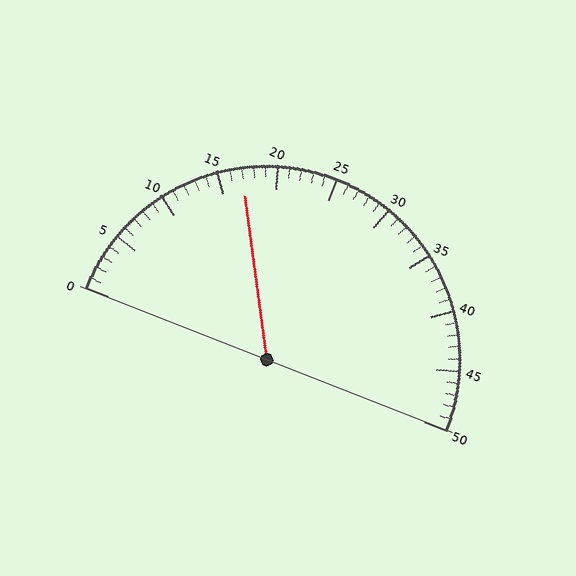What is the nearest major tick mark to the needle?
The nearest major tick mark is 15.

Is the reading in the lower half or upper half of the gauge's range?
The reading is in the lower half of the range (0 to 50).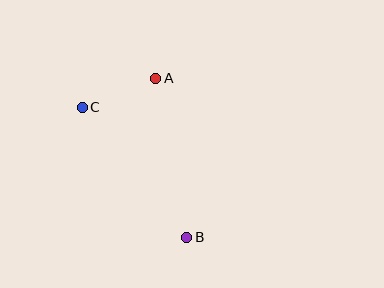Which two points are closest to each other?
Points A and C are closest to each other.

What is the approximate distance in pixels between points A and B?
The distance between A and B is approximately 162 pixels.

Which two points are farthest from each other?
Points B and C are farthest from each other.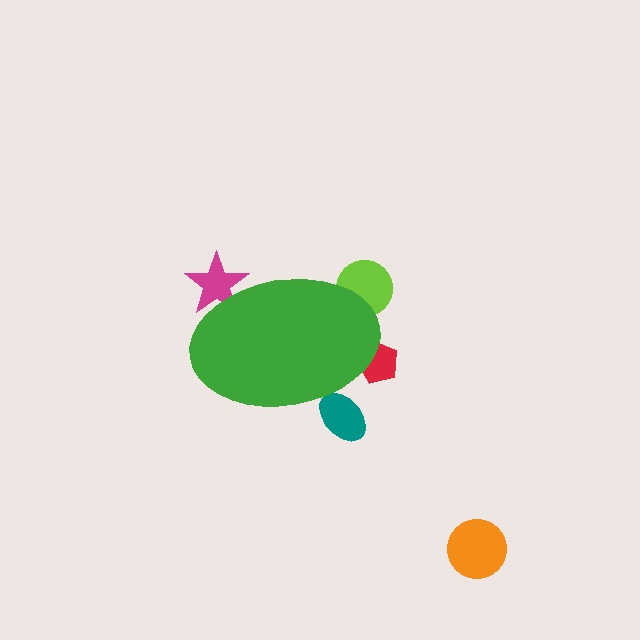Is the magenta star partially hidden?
Yes, the magenta star is partially hidden behind the green ellipse.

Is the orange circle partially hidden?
No, the orange circle is fully visible.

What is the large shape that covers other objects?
A green ellipse.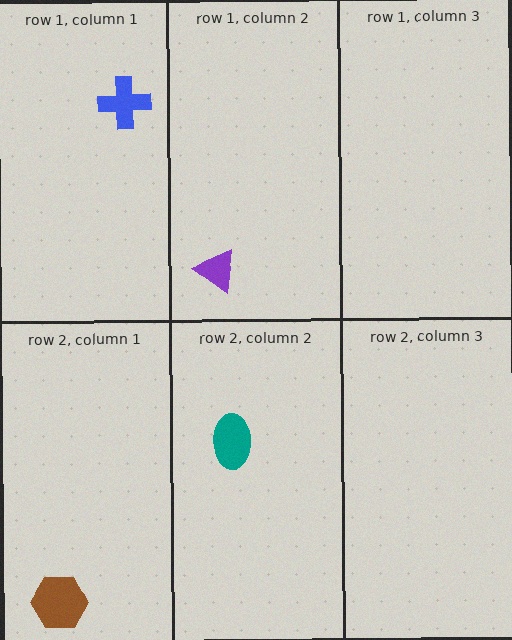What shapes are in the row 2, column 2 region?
The teal ellipse.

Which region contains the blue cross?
The row 1, column 1 region.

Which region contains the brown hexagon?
The row 2, column 1 region.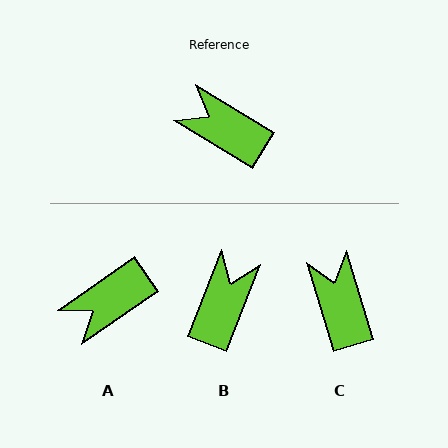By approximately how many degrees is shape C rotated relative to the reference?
Approximately 42 degrees clockwise.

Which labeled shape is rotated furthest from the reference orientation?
B, about 80 degrees away.